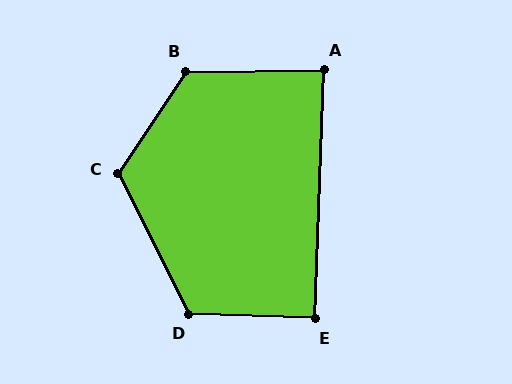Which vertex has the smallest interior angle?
A, at approximately 87 degrees.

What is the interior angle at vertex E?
Approximately 90 degrees (approximately right).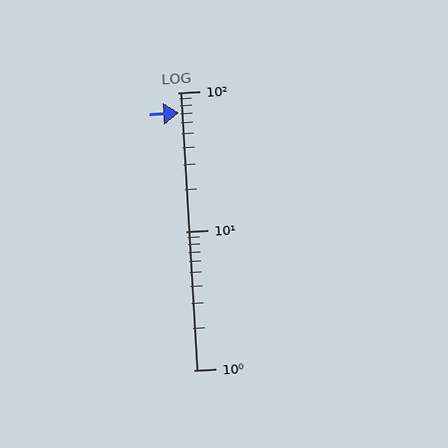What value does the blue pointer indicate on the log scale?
The pointer indicates approximately 71.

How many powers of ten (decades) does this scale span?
The scale spans 2 decades, from 1 to 100.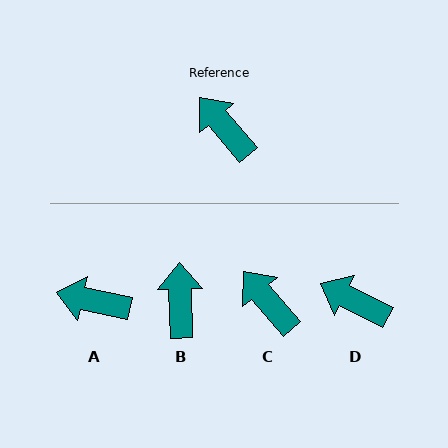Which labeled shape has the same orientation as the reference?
C.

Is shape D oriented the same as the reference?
No, it is off by about 22 degrees.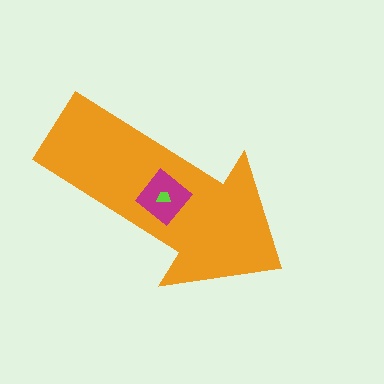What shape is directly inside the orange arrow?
The magenta diamond.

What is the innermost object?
The lime trapezoid.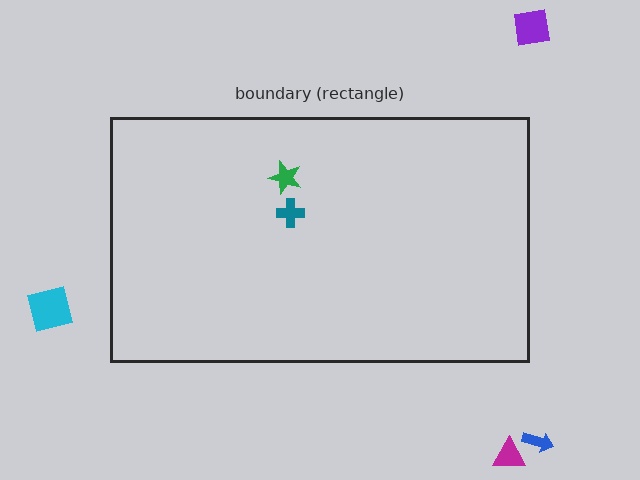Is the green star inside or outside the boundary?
Inside.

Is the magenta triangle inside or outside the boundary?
Outside.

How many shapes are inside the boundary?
2 inside, 4 outside.